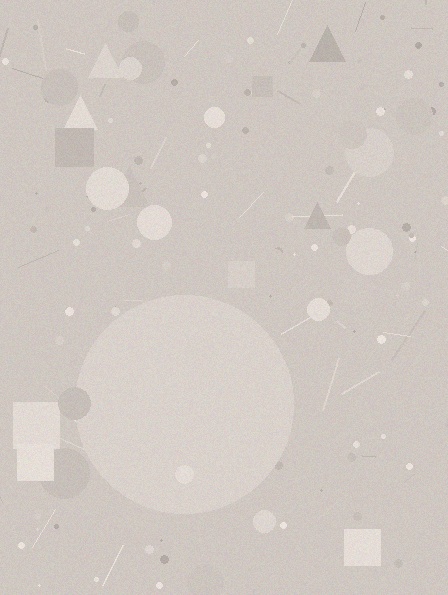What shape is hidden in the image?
A circle is hidden in the image.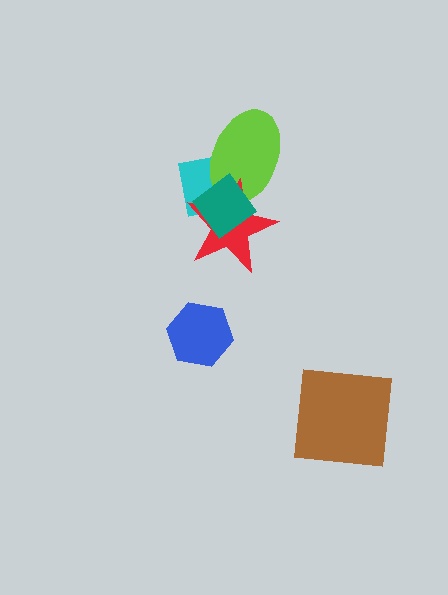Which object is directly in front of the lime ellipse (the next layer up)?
The red star is directly in front of the lime ellipse.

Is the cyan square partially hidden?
Yes, it is partially covered by another shape.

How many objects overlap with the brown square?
0 objects overlap with the brown square.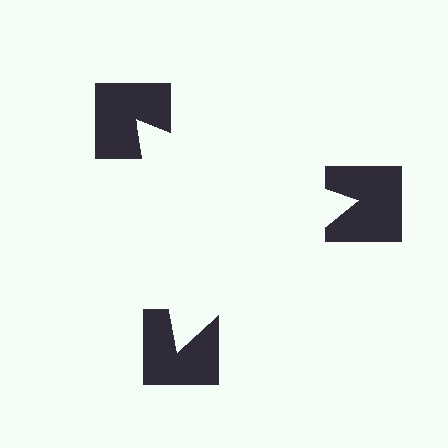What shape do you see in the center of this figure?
An illusory triangle — its edges are inferred from the aligned wedge cuts in the notched squares, not physically drawn.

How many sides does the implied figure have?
3 sides.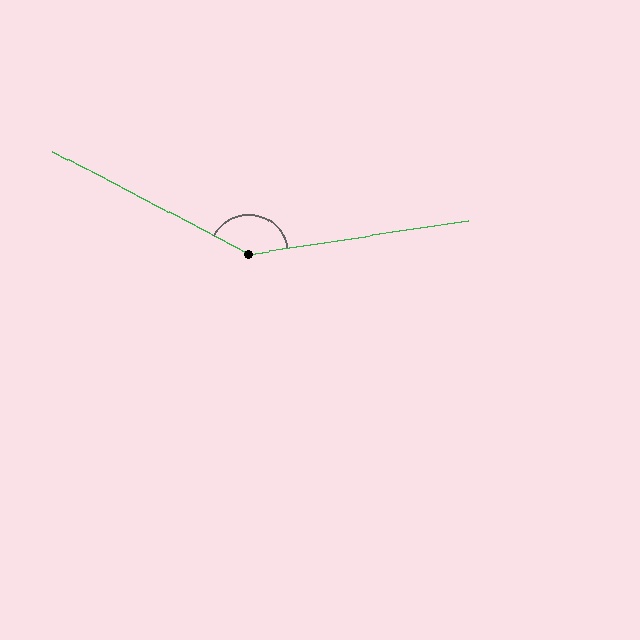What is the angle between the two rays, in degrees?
Approximately 144 degrees.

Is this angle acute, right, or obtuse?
It is obtuse.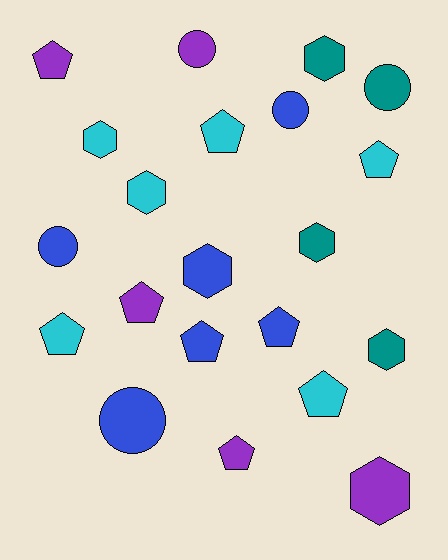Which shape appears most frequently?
Pentagon, with 9 objects.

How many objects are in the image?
There are 21 objects.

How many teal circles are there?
There is 1 teal circle.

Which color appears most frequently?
Cyan, with 6 objects.